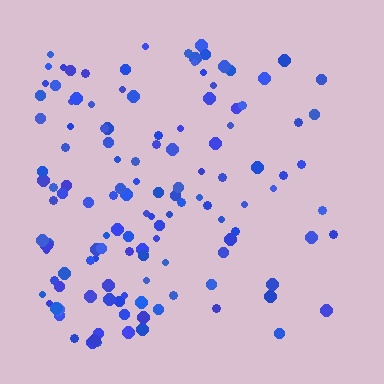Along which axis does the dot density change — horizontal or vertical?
Horizontal.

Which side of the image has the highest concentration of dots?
The left.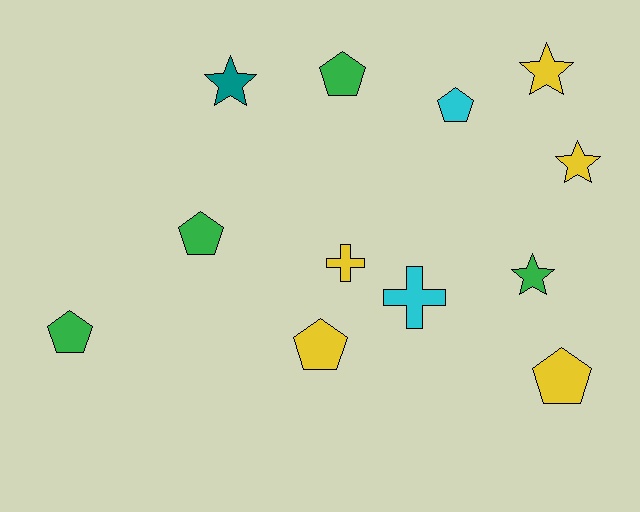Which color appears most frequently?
Yellow, with 5 objects.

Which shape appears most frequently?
Pentagon, with 6 objects.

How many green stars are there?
There is 1 green star.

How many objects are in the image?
There are 12 objects.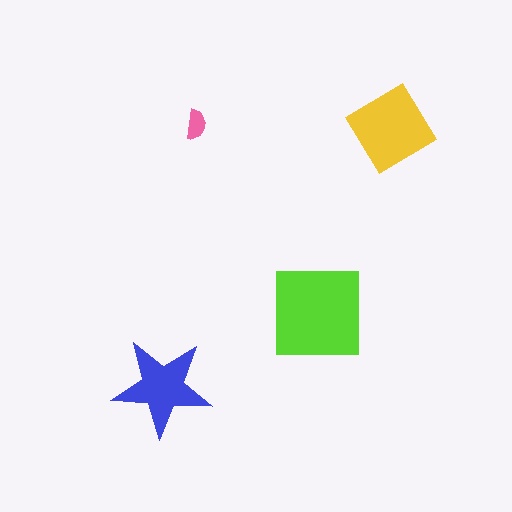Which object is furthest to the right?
The yellow diamond is rightmost.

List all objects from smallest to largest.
The pink semicircle, the blue star, the yellow diamond, the lime square.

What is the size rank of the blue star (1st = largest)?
3rd.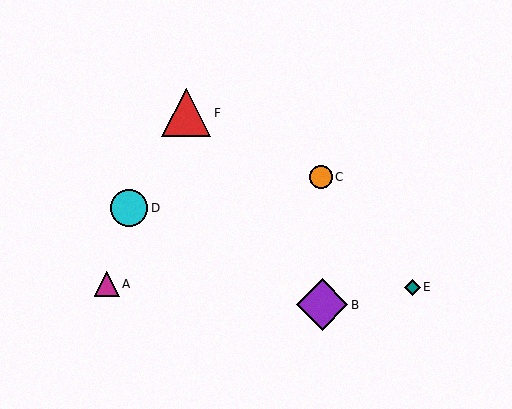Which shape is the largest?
The purple diamond (labeled B) is the largest.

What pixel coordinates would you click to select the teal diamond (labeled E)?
Click at (412, 287) to select the teal diamond E.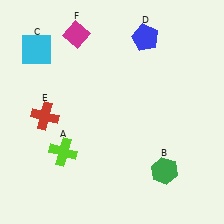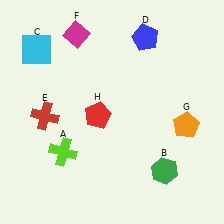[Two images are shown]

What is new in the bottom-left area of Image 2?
A red pentagon (H) was added in the bottom-left area of Image 2.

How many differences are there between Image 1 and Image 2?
There are 2 differences between the two images.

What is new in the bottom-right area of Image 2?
An orange pentagon (G) was added in the bottom-right area of Image 2.